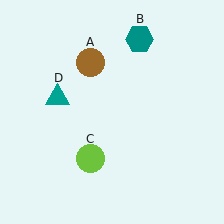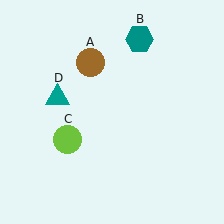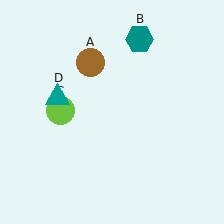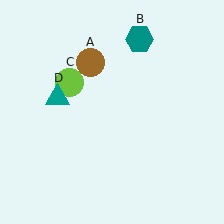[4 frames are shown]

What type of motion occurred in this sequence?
The lime circle (object C) rotated clockwise around the center of the scene.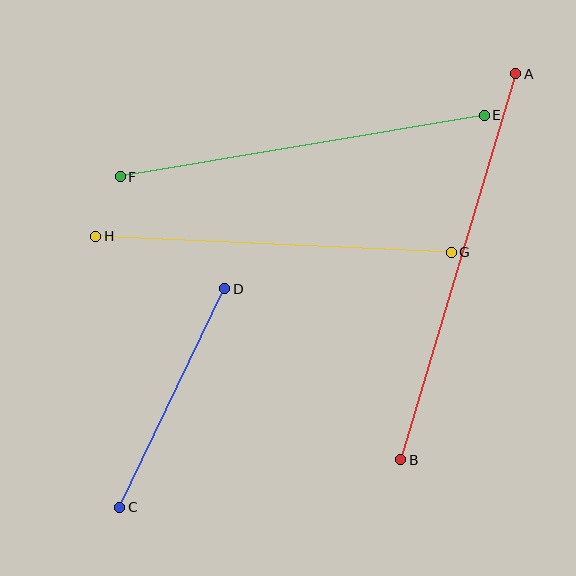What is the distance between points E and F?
The distance is approximately 369 pixels.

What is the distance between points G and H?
The distance is approximately 356 pixels.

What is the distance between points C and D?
The distance is approximately 242 pixels.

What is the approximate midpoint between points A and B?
The midpoint is at approximately (458, 267) pixels.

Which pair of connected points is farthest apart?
Points A and B are farthest apart.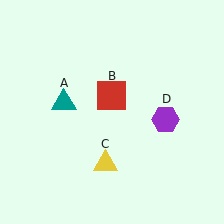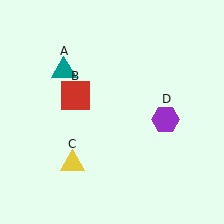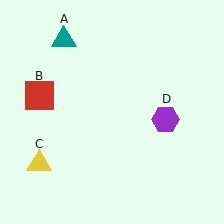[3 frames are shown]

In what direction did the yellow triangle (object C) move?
The yellow triangle (object C) moved left.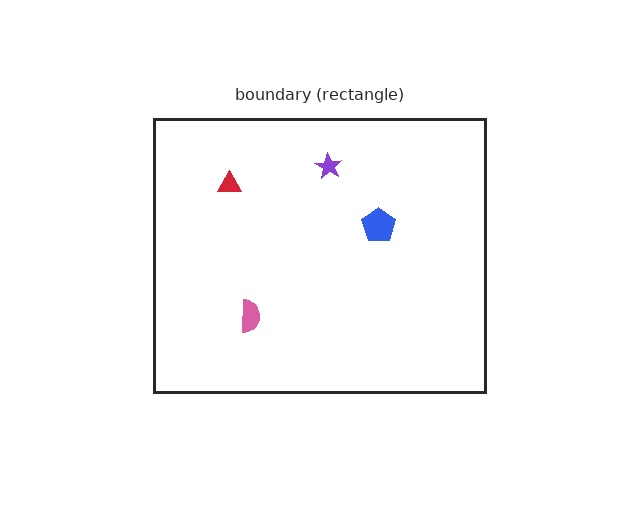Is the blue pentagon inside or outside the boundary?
Inside.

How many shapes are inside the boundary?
4 inside, 0 outside.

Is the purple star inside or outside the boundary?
Inside.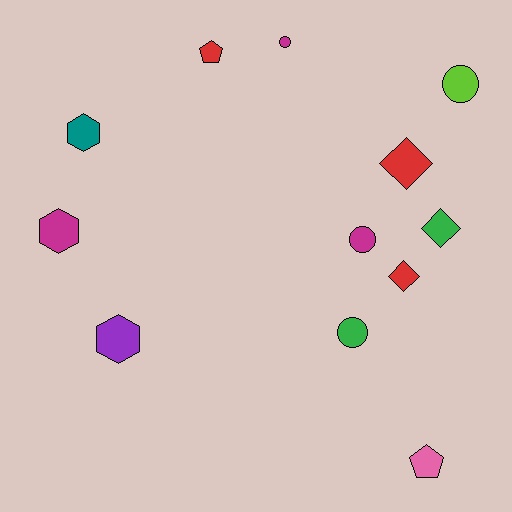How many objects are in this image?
There are 12 objects.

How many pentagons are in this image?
There are 2 pentagons.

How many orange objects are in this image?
There are no orange objects.